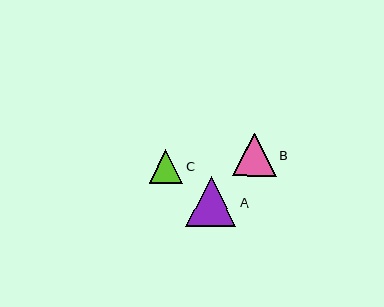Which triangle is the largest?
Triangle A is the largest with a size of approximately 50 pixels.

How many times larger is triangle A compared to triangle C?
Triangle A is approximately 1.5 times the size of triangle C.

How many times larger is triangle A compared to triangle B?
Triangle A is approximately 1.2 times the size of triangle B.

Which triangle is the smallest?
Triangle C is the smallest with a size of approximately 34 pixels.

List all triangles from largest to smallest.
From largest to smallest: A, B, C.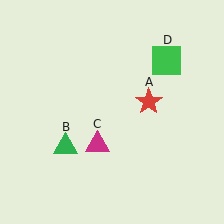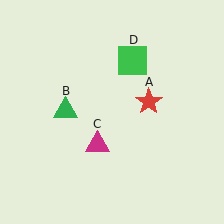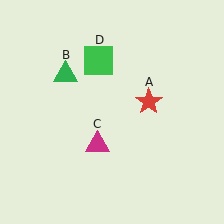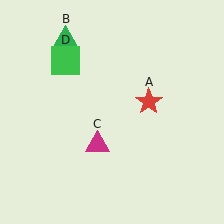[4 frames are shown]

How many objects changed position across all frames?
2 objects changed position: green triangle (object B), green square (object D).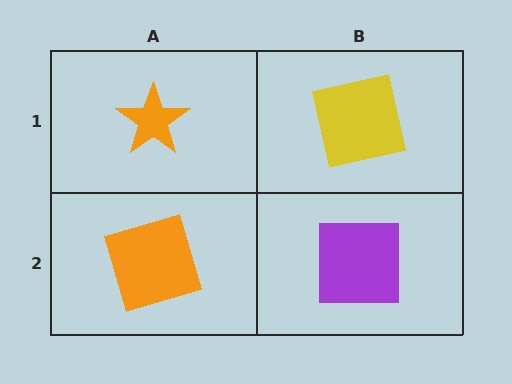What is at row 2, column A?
An orange square.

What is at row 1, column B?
A yellow square.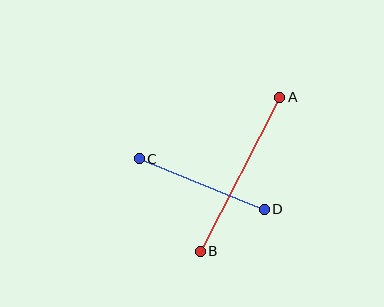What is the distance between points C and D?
The distance is approximately 135 pixels.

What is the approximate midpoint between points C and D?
The midpoint is at approximately (202, 184) pixels.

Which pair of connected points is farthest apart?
Points A and B are farthest apart.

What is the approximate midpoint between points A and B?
The midpoint is at approximately (240, 174) pixels.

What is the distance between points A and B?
The distance is approximately 173 pixels.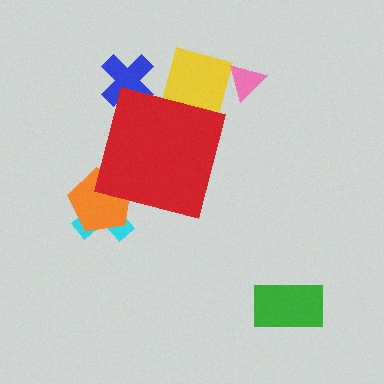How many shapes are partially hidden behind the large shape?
4 shapes are partially hidden.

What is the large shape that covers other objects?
A red square.